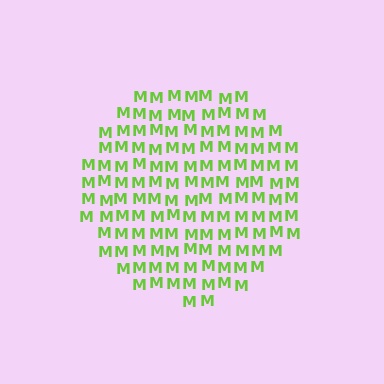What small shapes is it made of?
It is made of small letter M's.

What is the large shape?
The large shape is a circle.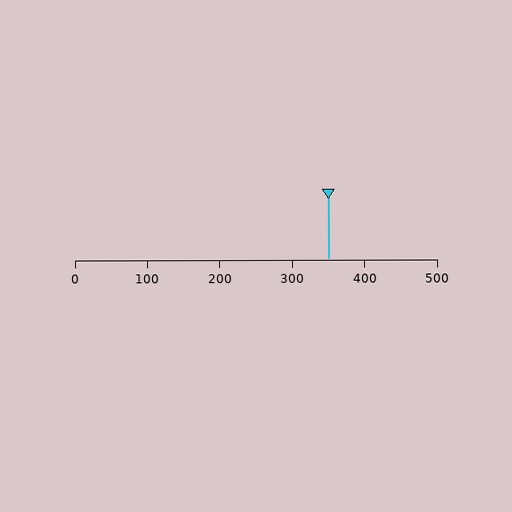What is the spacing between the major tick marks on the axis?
The major ticks are spaced 100 apart.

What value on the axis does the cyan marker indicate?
The marker indicates approximately 350.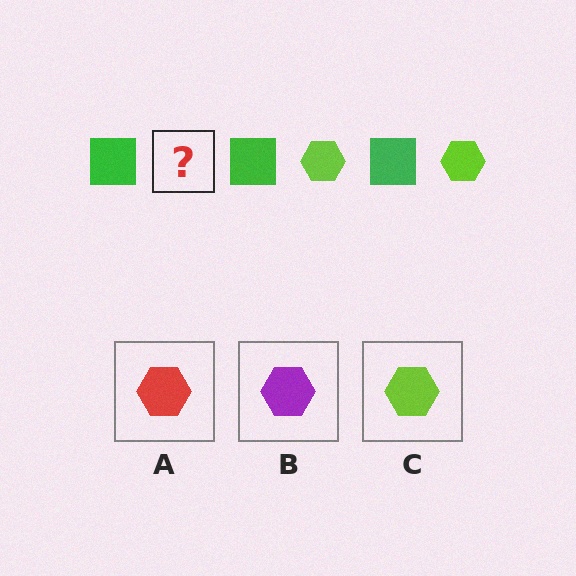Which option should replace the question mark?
Option C.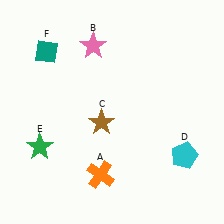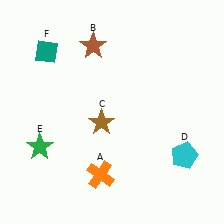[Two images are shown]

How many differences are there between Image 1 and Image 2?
There is 1 difference between the two images.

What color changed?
The star (B) changed from pink in Image 1 to brown in Image 2.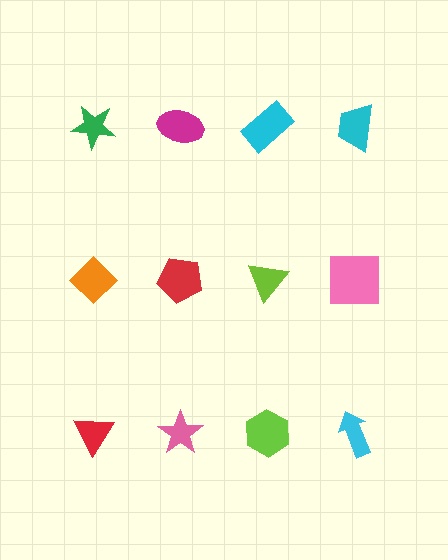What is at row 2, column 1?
An orange diamond.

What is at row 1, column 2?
A magenta ellipse.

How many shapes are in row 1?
4 shapes.